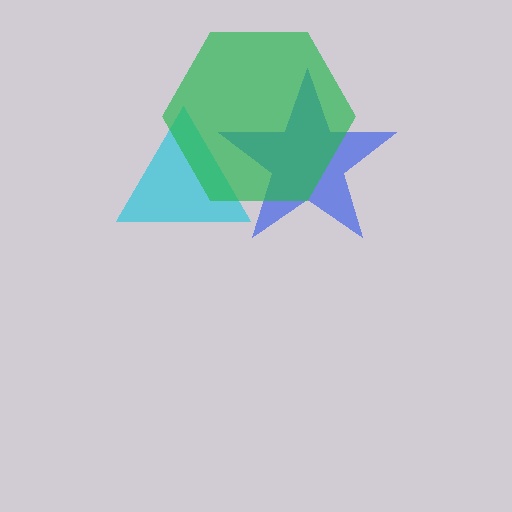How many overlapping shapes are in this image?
There are 3 overlapping shapes in the image.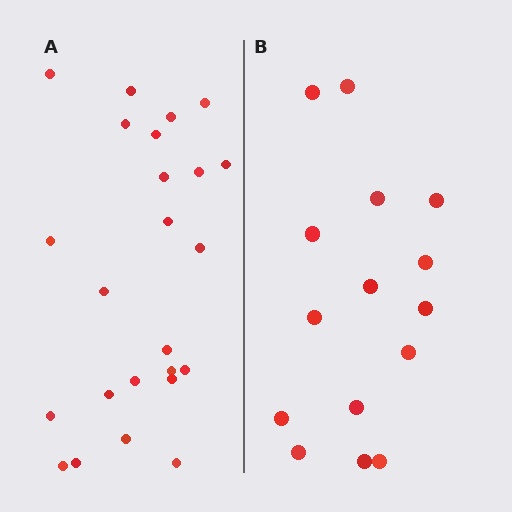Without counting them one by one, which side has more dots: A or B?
Region A (the left region) has more dots.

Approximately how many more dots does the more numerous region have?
Region A has roughly 8 or so more dots than region B.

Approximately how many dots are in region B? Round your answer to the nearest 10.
About 20 dots. (The exact count is 15, which rounds to 20.)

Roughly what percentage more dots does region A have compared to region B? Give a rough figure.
About 60% more.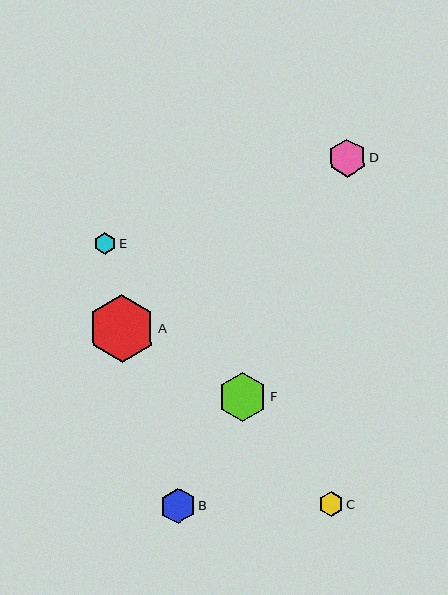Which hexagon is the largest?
Hexagon A is the largest with a size of approximately 67 pixels.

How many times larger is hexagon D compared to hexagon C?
Hexagon D is approximately 1.5 times the size of hexagon C.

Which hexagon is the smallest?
Hexagon E is the smallest with a size of approximately 21 pixels.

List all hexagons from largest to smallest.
From largest to smallest: A, F, D, B, C, E.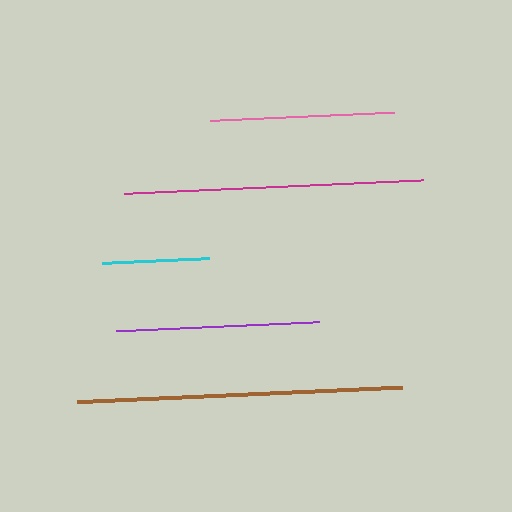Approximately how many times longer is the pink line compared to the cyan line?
The pink line is approximately 1.7 times the length of the cyan line.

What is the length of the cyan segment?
The cyan segment is approximately 108 pixels long.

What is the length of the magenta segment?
The magenta segment is approximately 298 pixels long.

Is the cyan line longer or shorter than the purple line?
The purple line is longer than the cyan line.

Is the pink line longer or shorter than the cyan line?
The pink line is longer than the cyan line.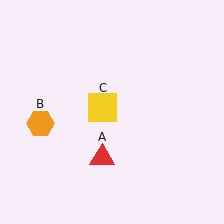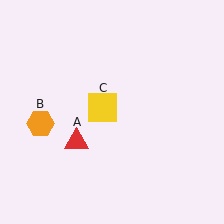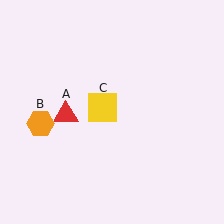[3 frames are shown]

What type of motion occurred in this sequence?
The red triangle (object A) rotated clockwise around the center of the scene.